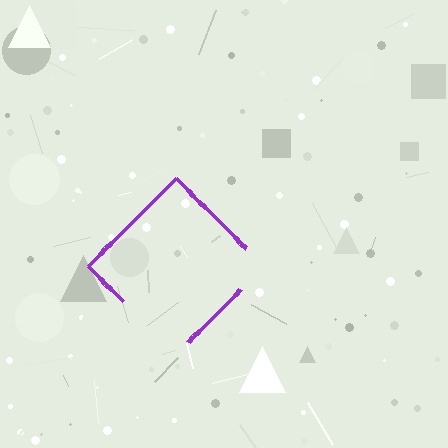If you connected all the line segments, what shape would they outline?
They would outline a diamond.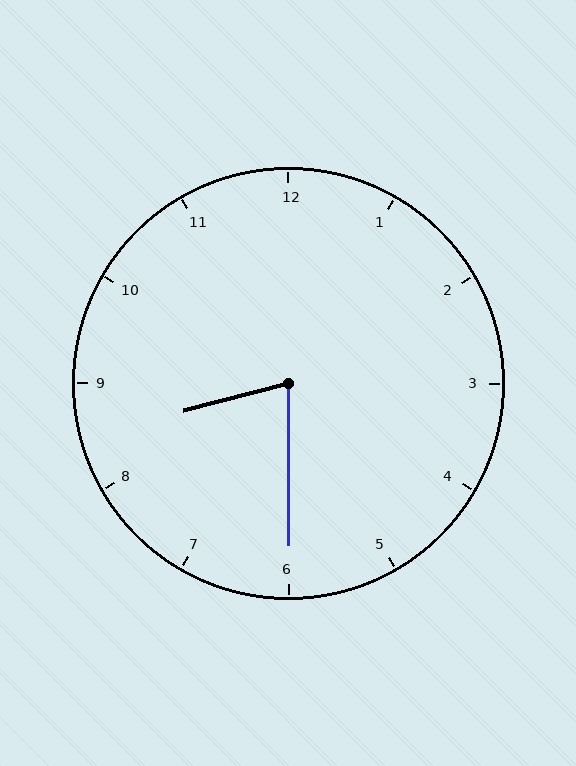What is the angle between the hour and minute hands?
Approximately 75 degrees.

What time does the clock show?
8:30.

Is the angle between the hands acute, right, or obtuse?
It is acute.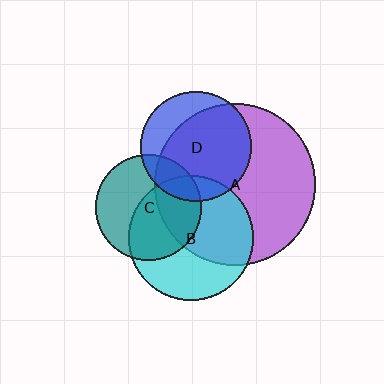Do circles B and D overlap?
Yes.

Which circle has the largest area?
Circle A (purple).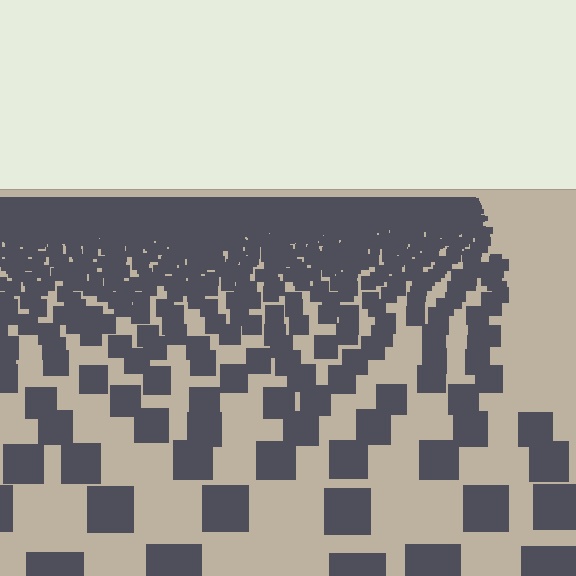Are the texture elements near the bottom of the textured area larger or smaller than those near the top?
Larger. Near the bottom, elements are closer to the viewer and appear at a bigger on-screen size.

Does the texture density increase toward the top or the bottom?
Density increases toward the top.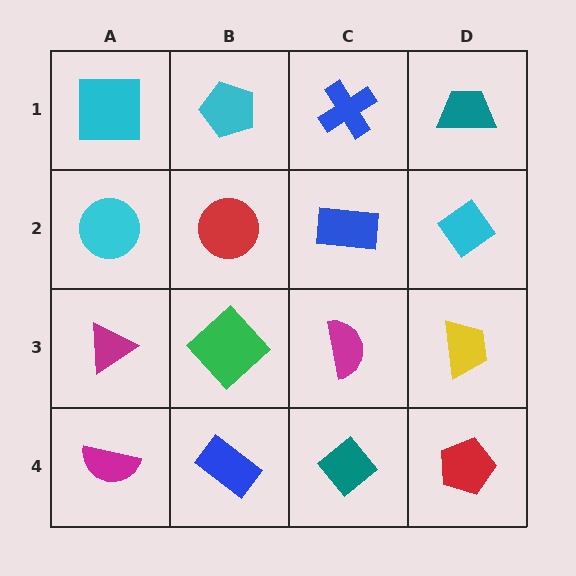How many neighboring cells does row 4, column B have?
3.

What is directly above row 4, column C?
A magenta semicircle.